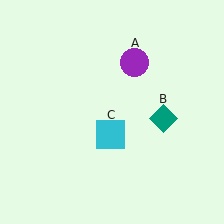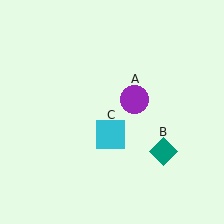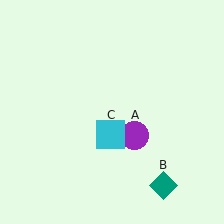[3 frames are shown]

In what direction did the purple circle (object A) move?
The purple circle (object A) moved down.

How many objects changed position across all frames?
2 objects changed position: purple circle (object A), teal diamond (object B).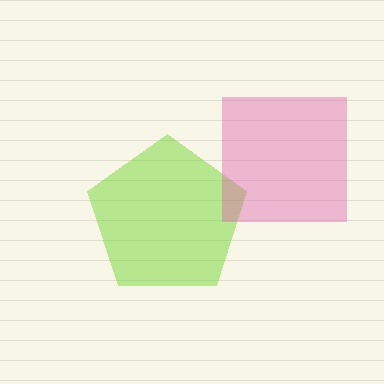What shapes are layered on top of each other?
The layered shapes are: a lime pentagon, a pink square.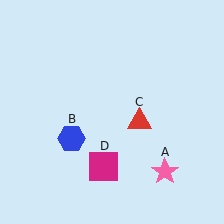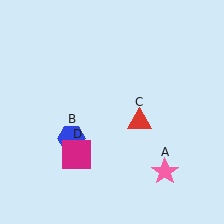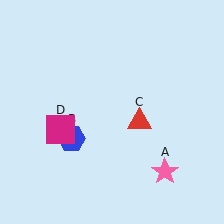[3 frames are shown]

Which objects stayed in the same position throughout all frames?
Pink star (object A) and blue hexagon (object B) and red triangle (object C) remained stationary.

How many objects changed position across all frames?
1 object changed position: magenta square (object D).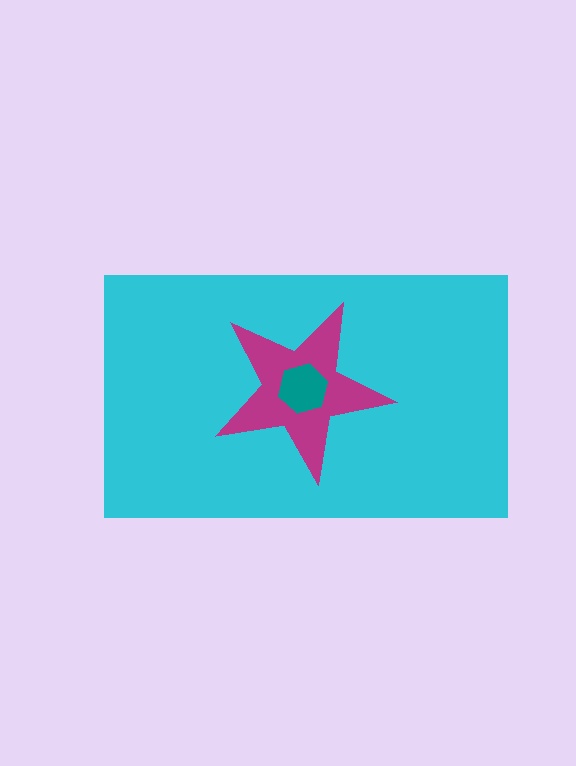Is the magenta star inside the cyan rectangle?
Yes.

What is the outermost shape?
The cyan rectangle.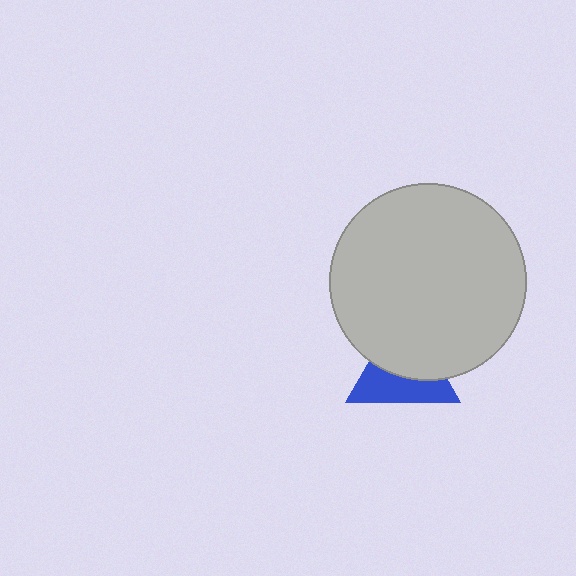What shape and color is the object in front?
The object in front is a light gray circle.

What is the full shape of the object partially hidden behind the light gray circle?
The partially hidden object is a blue triangle.